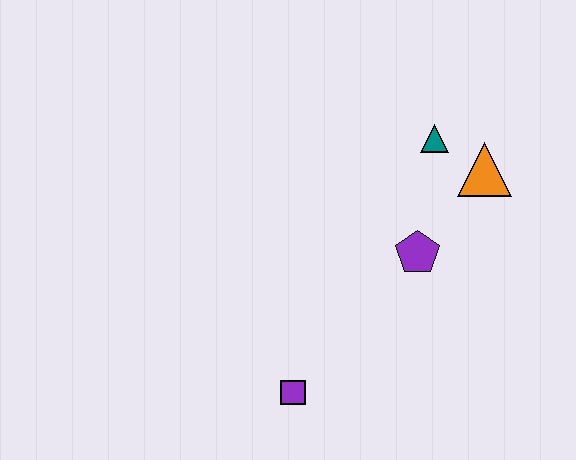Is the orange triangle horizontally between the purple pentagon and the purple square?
No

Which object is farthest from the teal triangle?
The purple square is farthest from the teal triangle.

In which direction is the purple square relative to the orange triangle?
The purple square is below the orange triangle.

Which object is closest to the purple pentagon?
The orange triangle is closest to the purple pentagon.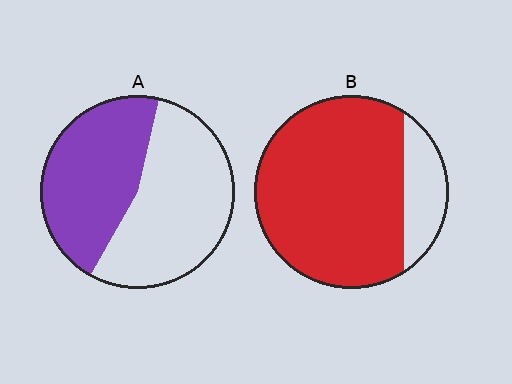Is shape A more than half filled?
No.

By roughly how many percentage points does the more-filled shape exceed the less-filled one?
By roughly 35 percentage points (B over A).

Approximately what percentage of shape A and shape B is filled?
A is approximately 45% and B is approximately 85%.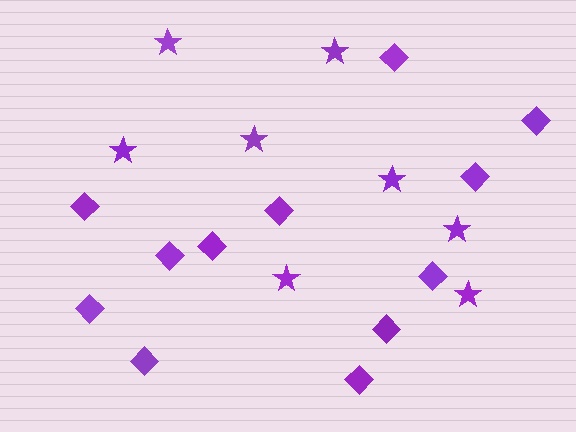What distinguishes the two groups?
There are 2 groups: one group of diamonds (12) and one group of stars (8).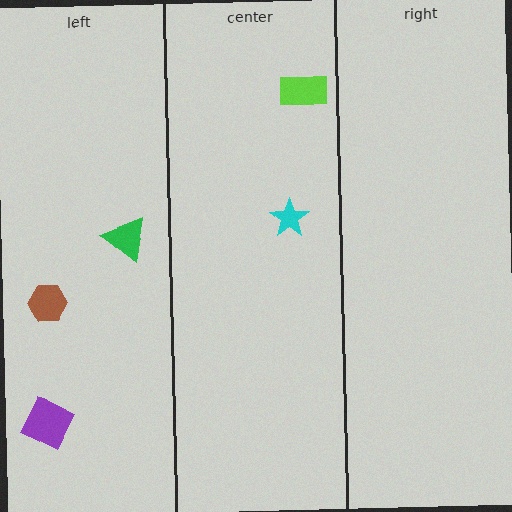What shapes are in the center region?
The cyan star, the lime rectangle.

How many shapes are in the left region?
3.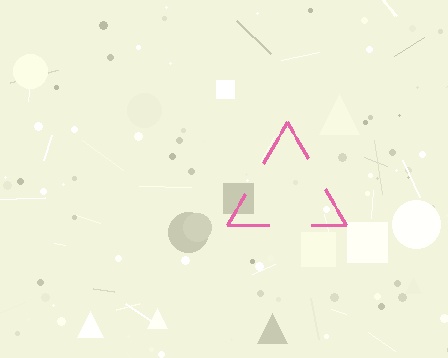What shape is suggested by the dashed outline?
The dashed outline suggests a triangle.